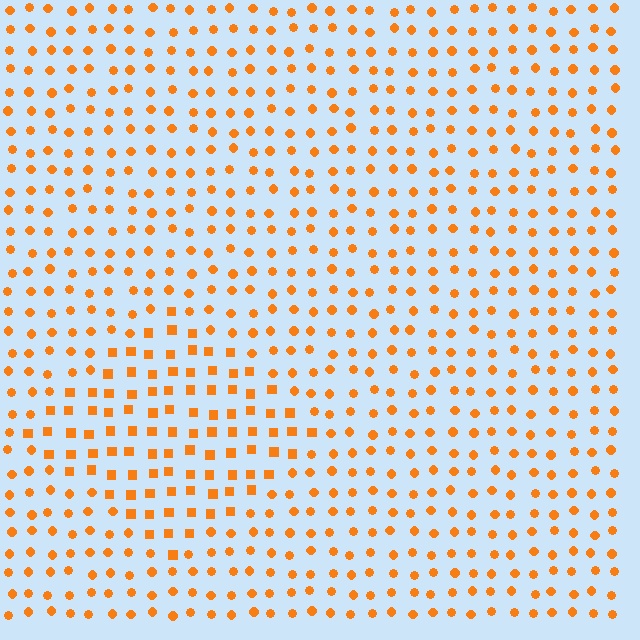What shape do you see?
I see a diamond.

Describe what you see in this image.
The image is filled with small orange elements arranged in a uniform grid. A diamond-shaped region contains squares, while the surrounding area contains circles. The boundary is defined purely by the change in element shape.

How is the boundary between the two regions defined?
The boundary is defined by a change in element shape: squares inside vs. circles outside. All elements share the same color and spacing.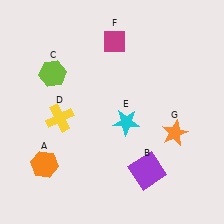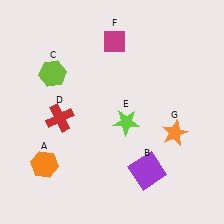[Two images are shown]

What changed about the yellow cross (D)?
In Image 1, D is yellow. In Image 2, it changed to red.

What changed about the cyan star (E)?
In Image 1, E is cyan. In Image 2, it changed to lime.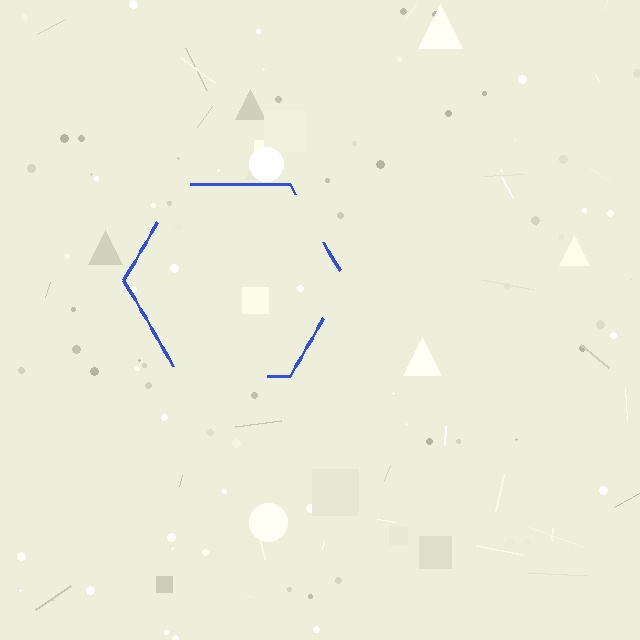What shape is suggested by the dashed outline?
The dashed outline suggests a hexagon.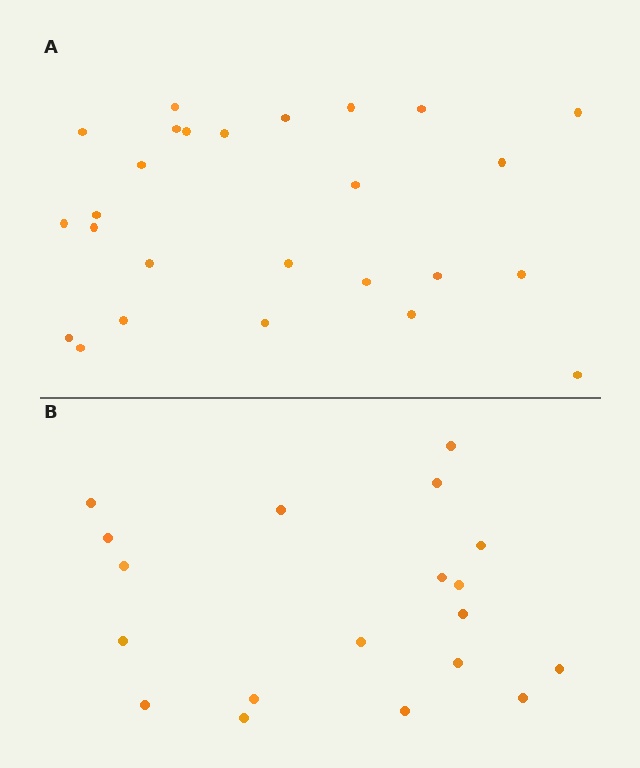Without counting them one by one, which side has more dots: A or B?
Region A (the top region) has more dots.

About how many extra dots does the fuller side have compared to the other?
Region A has roughly 8 or so more dots than region B.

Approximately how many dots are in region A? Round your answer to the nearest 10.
About 30 dots. (The exact count is 26, which rounds to 30.)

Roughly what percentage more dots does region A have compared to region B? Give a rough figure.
About 35% more.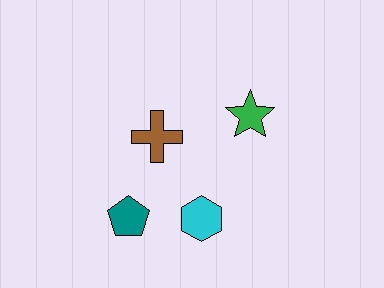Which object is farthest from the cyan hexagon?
The green star is farthest from the cyan hexagon.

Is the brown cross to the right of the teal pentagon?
Yes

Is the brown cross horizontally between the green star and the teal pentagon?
Yes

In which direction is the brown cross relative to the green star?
The brown cross is to the left of the green star.